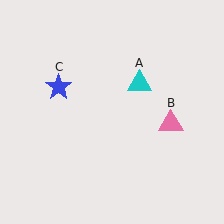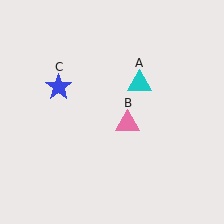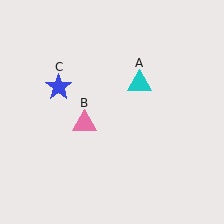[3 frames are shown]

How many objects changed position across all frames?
1 object changed position: pink triangle (object B).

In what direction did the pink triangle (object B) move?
The pink triangle (object B) moved left.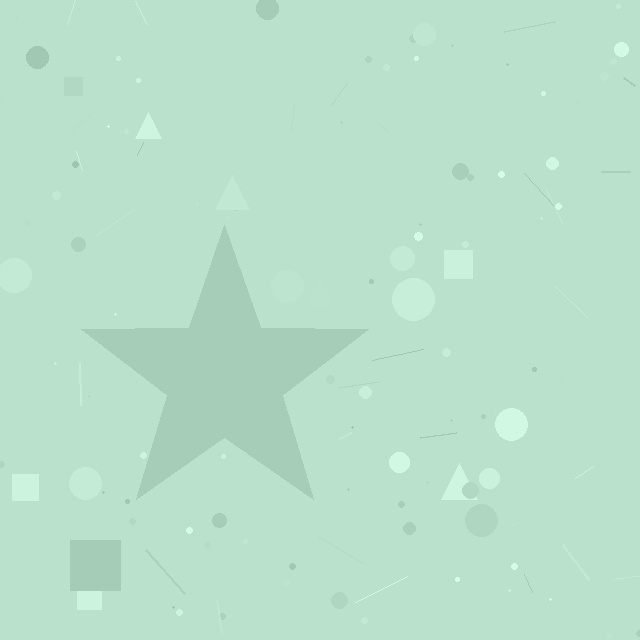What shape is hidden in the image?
A star is hidden in the image.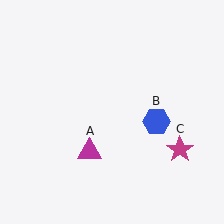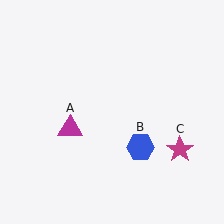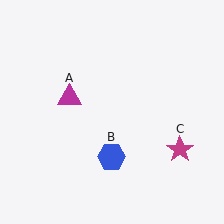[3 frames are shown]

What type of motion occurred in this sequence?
The magenta triangle (object A), blue hexagon (object B) rotated clockwise around the center of the scene.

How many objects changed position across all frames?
2 objects changed position: magenta triangle (object A), blue hexagon (object B).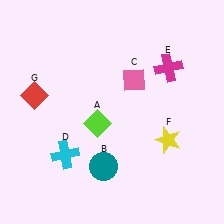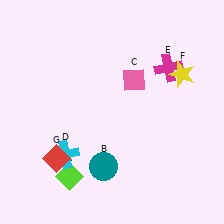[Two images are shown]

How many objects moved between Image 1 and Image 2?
3 objects moved between the two images.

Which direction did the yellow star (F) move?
The yellow star (F) moved up.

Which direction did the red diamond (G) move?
The red diamond (G) moved down.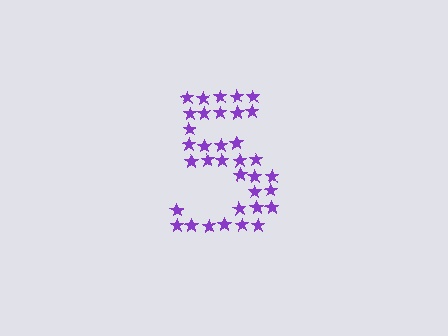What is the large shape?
The large shape is the digit 5.